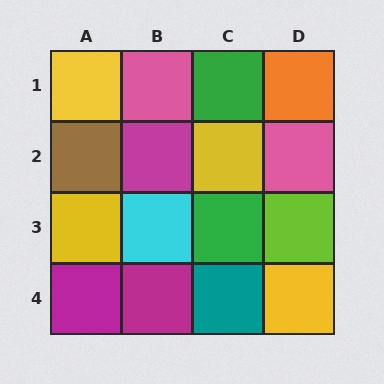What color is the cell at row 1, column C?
Green.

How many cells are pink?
2 cells are pink.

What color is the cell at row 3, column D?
Lime.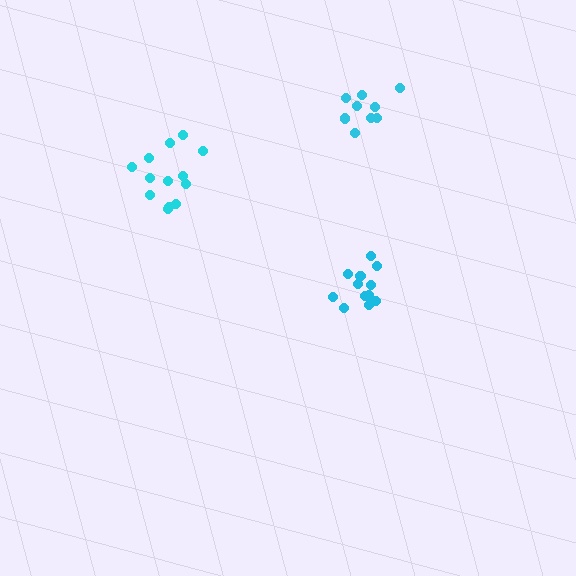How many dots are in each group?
Group 1: 13 dots, Group 2: 13 dots, Group 3: 9 dots (35 total).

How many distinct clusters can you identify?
There are 3 distinct clusters.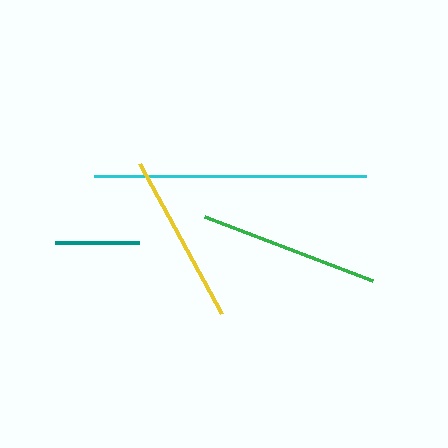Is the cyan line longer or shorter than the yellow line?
The cyan line is longer than the yellow line.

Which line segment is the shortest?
The teal line is the shortest at approximately 84 pixels.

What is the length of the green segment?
The green segment is approximately 180 pixels long.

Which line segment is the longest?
The cyan line is the longest at approximately 271 pixels.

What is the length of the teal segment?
The teal segment is approximately 84 pixels long.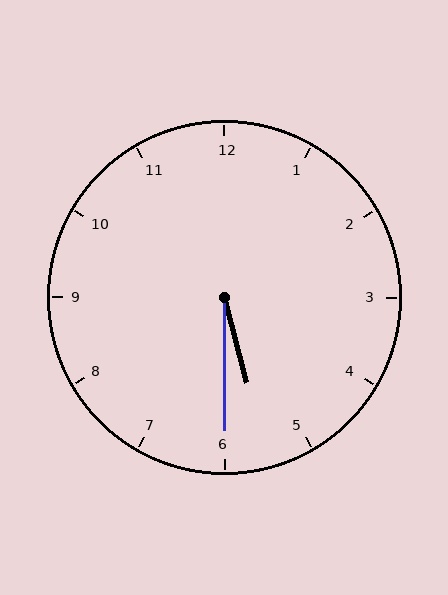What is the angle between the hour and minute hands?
Approximately 15 degrees.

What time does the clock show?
5:30.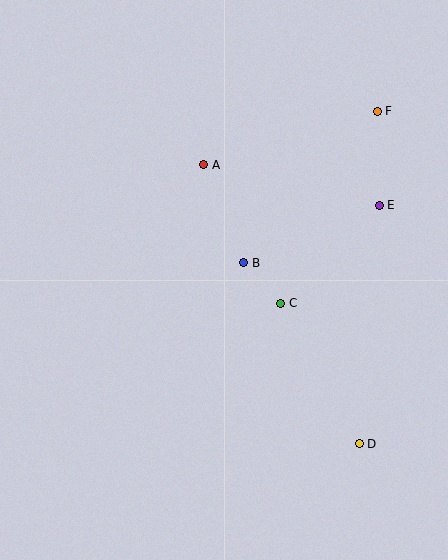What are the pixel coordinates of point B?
Point B is at (244, 263).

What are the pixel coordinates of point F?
Point F is at (377, 111).